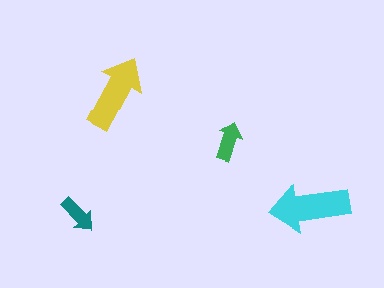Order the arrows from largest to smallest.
the cyan one, the yellow one, the green one, the teal one.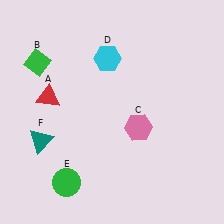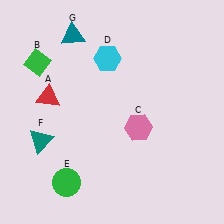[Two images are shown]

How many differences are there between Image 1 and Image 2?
There is 1 difference between the two images.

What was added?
A teal triangle (G) was added in Image 2.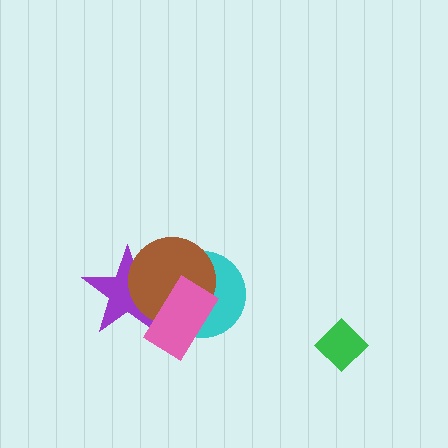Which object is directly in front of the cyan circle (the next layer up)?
The purple star is directly in front of the cyan circle.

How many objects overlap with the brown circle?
3 objects overlap with the brown circle.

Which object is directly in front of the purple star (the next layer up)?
The brown circle is directly in front of the purple star.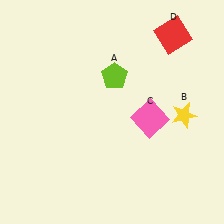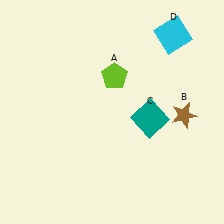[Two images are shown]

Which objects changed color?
B changed from yellow to brown. C changed from pink to teal. D changed from red to cyan.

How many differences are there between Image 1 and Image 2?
There are 3 differences between the two images.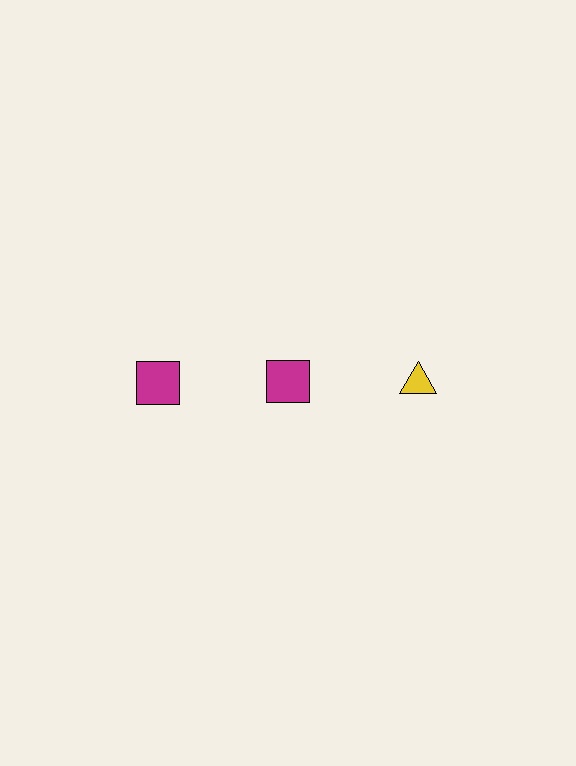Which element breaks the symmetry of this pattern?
The yellow triangle in the top row, center column breaks the symmetry. All other shapes are magenta squares.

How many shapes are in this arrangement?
There are 3 shapes arranged in a grid pattern.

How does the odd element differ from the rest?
It differs in both color (yellow instead of magenta) and shape (triangle instead of square).